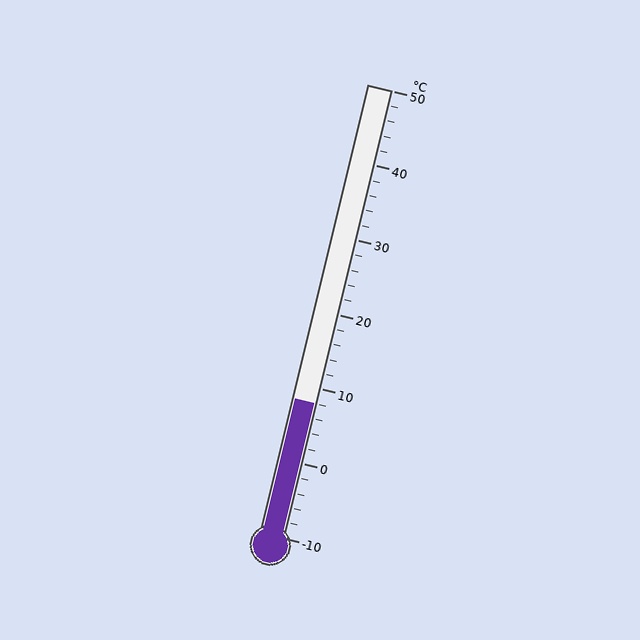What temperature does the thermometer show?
The thermometer shows approximately 8°C.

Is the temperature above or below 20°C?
The temperature is below 20°C.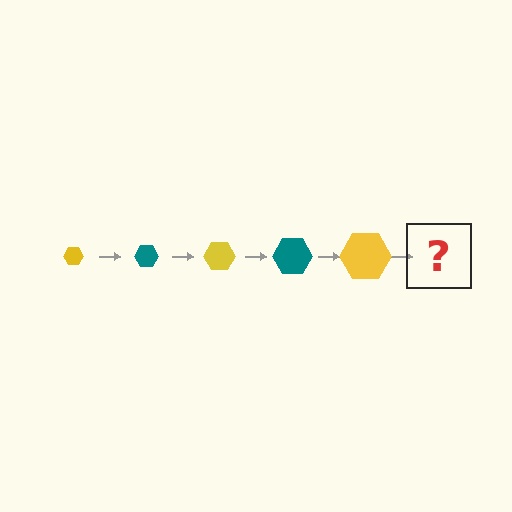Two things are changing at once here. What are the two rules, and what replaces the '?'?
The two rules are that the hexagon grows larger each step and the color cycles through yellow and teal. The '?' should be a teal hexagon, larger than the previous one.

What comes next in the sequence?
The next element should be a teal hexagon, larger than the previous one.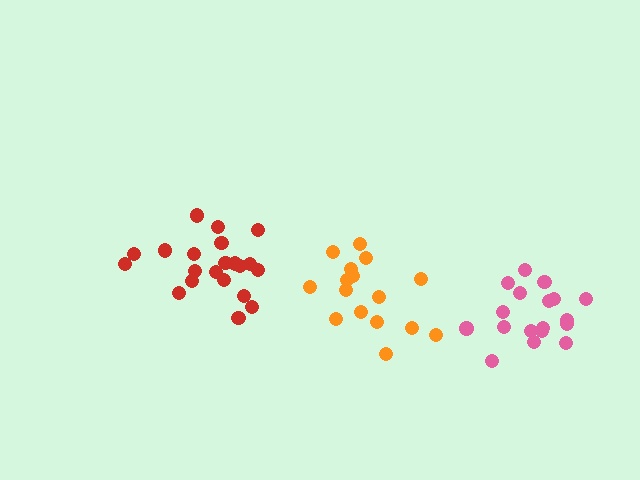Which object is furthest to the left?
The red cluster is leftmost.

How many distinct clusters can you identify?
There are 3 distinct clusters.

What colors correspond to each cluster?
The clusters are colored: red, pink, orange.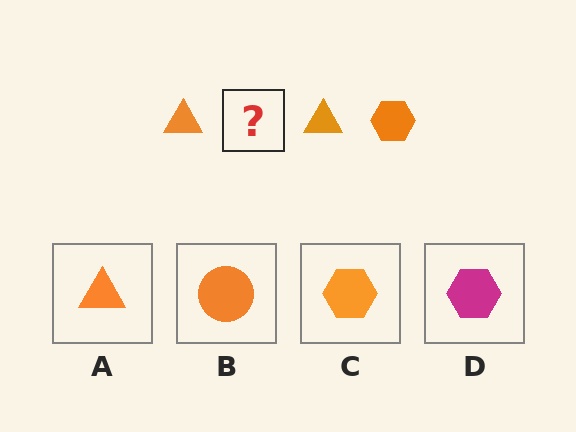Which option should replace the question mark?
Option C.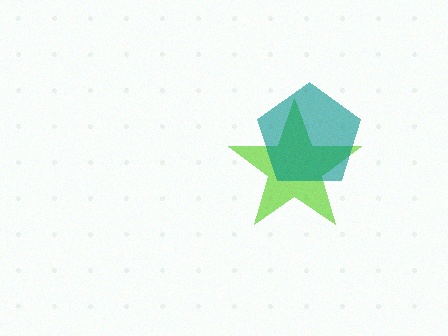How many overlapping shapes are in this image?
There are 2 overlapping shapes in the image.